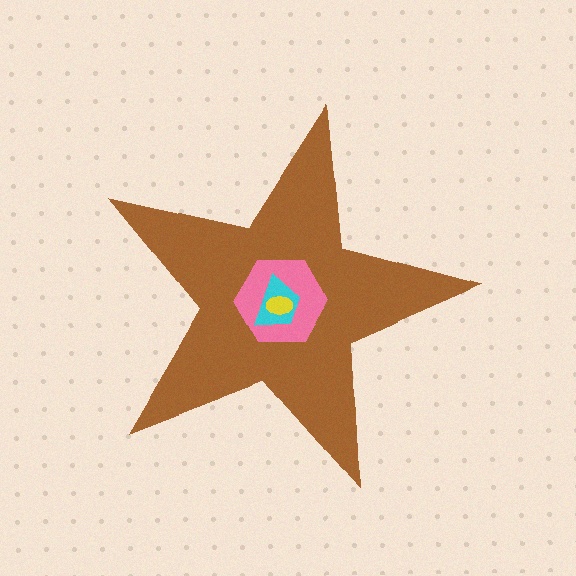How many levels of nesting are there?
4.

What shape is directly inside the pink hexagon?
The cyan trapezoid.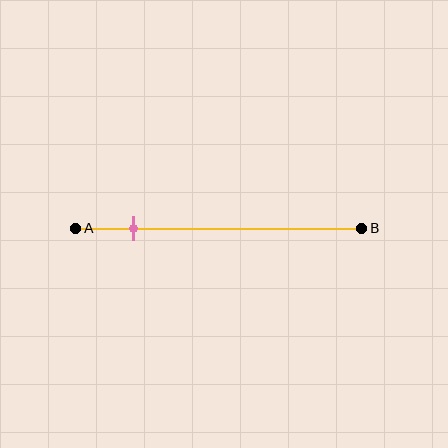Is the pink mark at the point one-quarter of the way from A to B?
No, the mark is at about 20% from A, not at the 25% one-quarter point.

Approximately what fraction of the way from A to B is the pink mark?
The pink mark is approximately 20% of the way from A to B.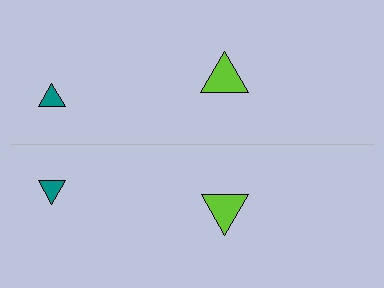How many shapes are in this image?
There are 4 shapes in this image.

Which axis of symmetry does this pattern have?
The pattern has a horizontal axis of symmetry running through the center of the image.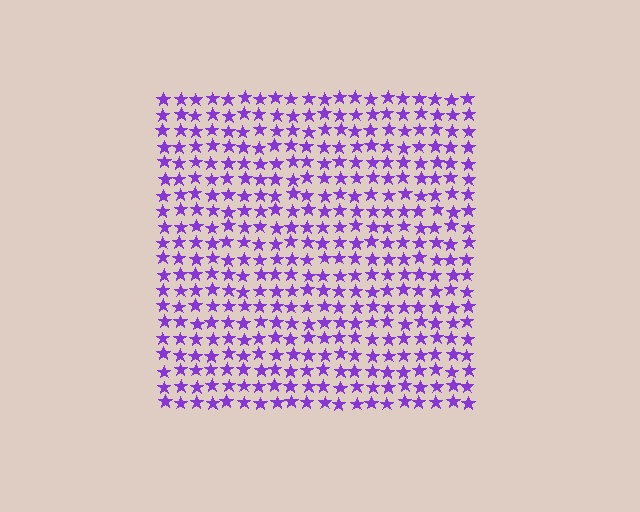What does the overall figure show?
The overall figure shows a square.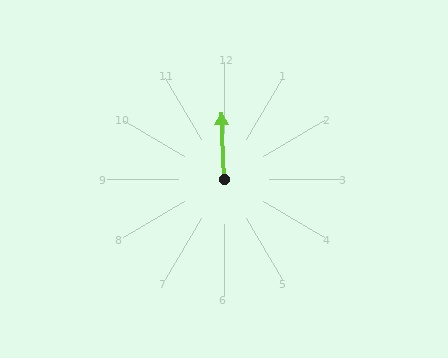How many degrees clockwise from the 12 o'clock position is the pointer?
Approximately 357 degrees.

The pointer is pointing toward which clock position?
Roughly 12 o'clock.